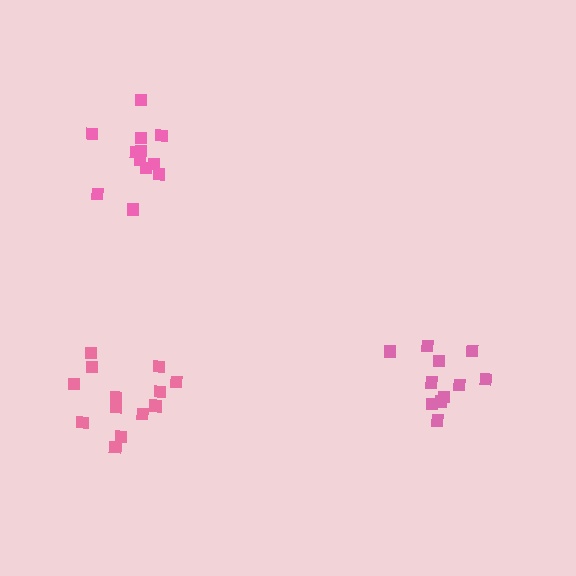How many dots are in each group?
Group 1: 13 dots, Group 2: 11 dots, Group 3: 12 dots (36 total).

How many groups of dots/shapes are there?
There are 3 groups.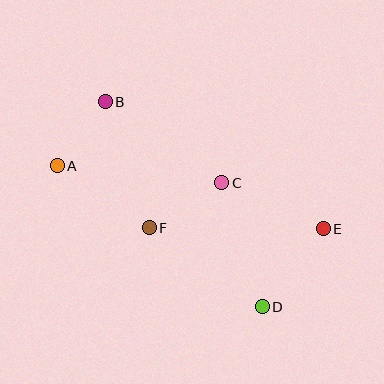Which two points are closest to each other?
Points A and B are closest to each other.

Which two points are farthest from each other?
Points A and E are farthest from each other.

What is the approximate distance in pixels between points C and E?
The distance between C and E is approximately 112 pixels.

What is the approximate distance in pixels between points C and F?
The distance between C and F is approximately 86 pixels.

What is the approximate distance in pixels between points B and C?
The distance between B and C is approximately 142 pixels.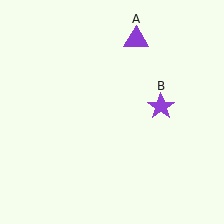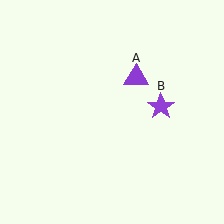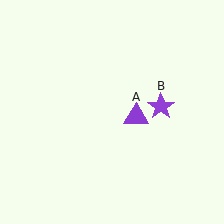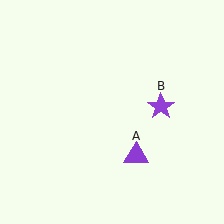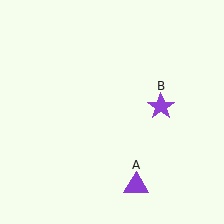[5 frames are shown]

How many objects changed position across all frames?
1 object changed position: purple triangle (object A).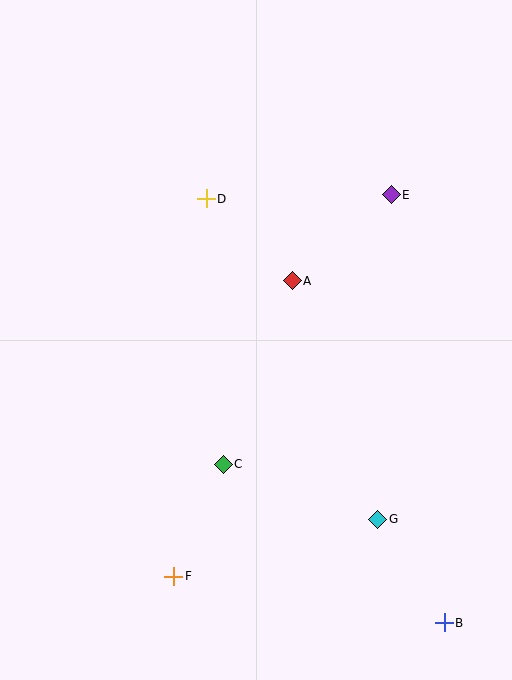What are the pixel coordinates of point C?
Point C is at (223, 464).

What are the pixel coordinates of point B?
Point B is at (444, 623).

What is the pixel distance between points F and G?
The distance between F and G is 211 pixels.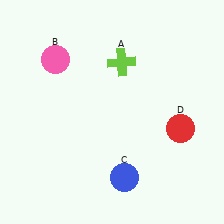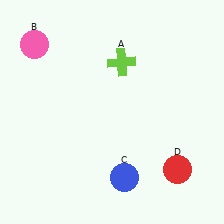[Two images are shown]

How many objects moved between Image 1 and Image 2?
2 objects moved between the two images.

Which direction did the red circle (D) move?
The red circle (D) moved down.